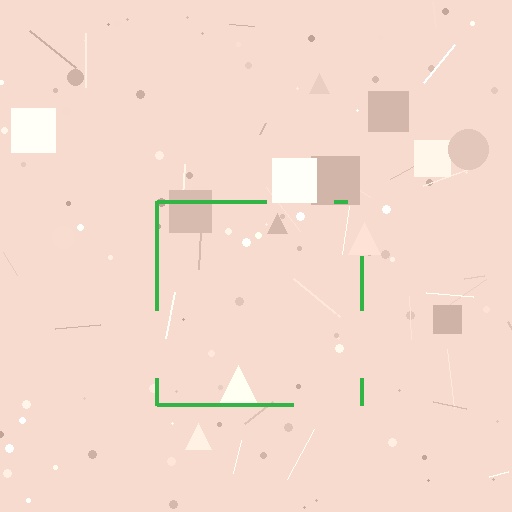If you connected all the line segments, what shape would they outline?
They would outline a square.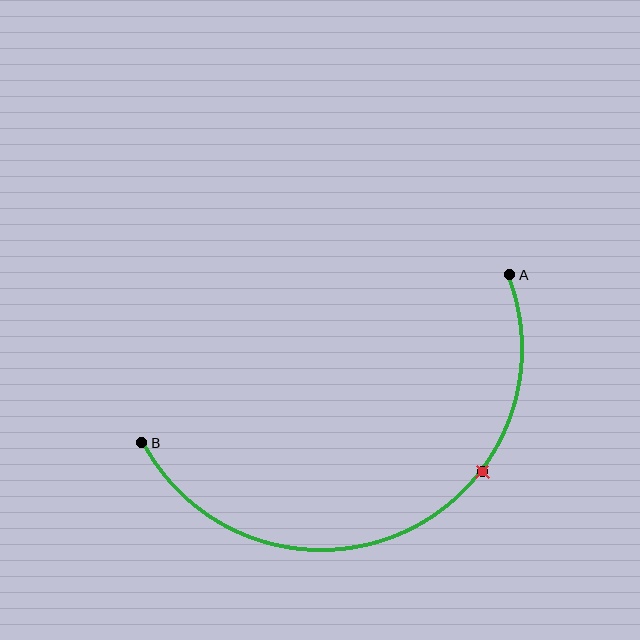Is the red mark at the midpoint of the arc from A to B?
No. The red mark lies on the arc but is closer to endpoint A. The arc midpoint would be at the point on the curve equidistant along the arc from both A and B.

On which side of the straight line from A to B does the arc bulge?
The arc bulges below the straight line connecting A and B.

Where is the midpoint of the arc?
The arc midpoint is the point on the curve farthest from the straight line joining A and B. It sits below that line.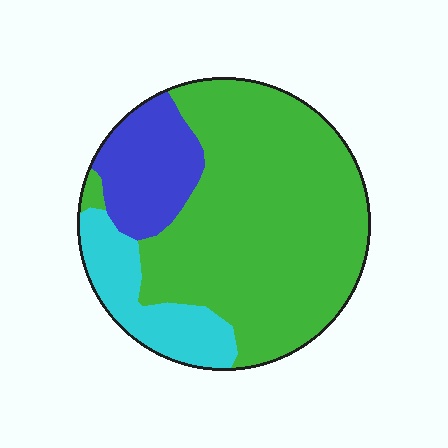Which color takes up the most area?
Green, at roughly 70%.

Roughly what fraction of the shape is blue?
Blue covers roughly 15% of the shape.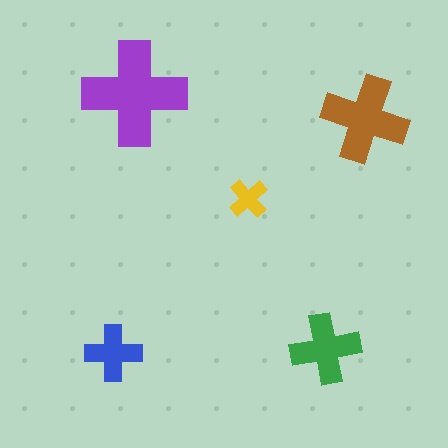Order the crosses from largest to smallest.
the purple one, the brown one, the green one, the blue one, the yellow one.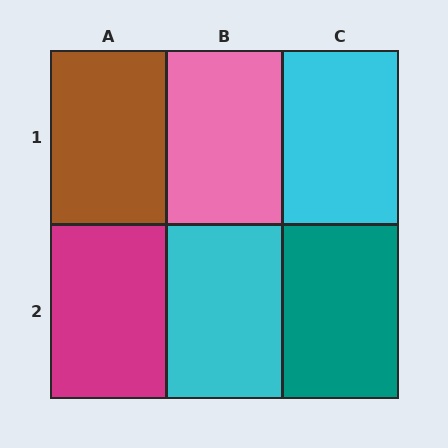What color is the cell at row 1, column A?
Brown.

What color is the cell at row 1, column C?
Cyan.